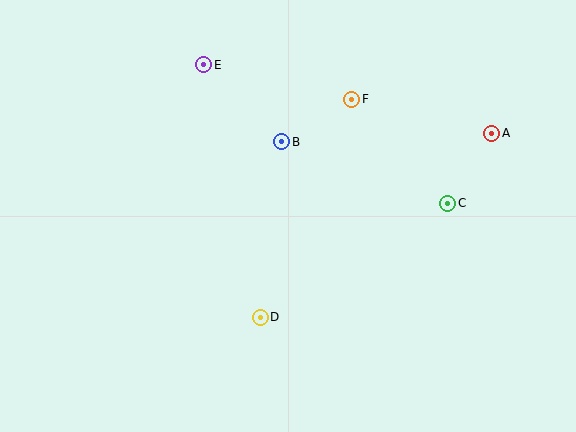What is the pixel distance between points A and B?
The distance between A and B is 210 pixels.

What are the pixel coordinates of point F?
Point F is at (352, 99).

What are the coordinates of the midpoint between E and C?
The midpoint between E and C is at (326, 134).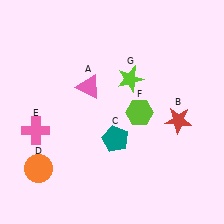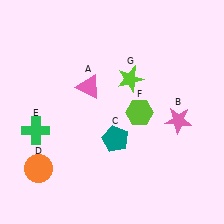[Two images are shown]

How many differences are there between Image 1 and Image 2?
There are 2 differences between the two images.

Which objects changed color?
B changed from red to pink. E changed from pink to green.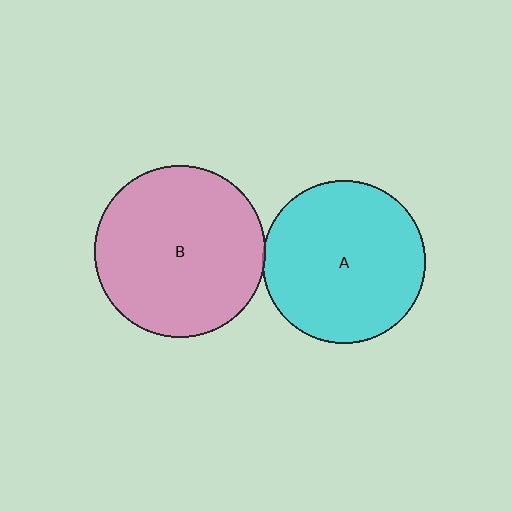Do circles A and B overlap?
Yes.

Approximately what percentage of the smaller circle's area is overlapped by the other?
Approximately 5%.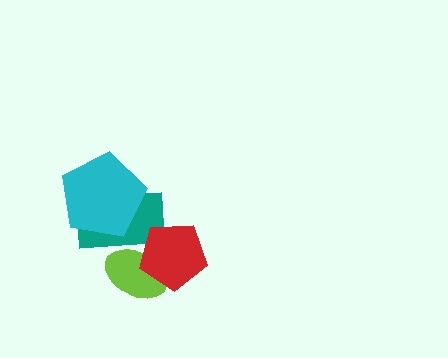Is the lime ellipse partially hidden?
Yes, it is partially covered by another shape.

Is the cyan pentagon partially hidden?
No, no other shape covers it.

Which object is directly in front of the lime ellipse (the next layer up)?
The teal rectangle is directly in front of the lime ellipse.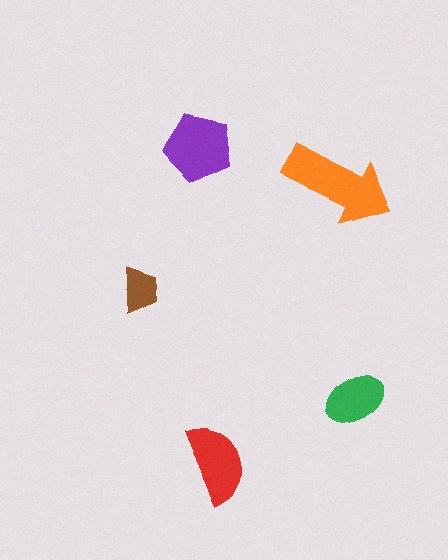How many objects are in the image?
There are 5 objects in the image.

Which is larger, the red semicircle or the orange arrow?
The orange arrow.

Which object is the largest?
The orange arrow.